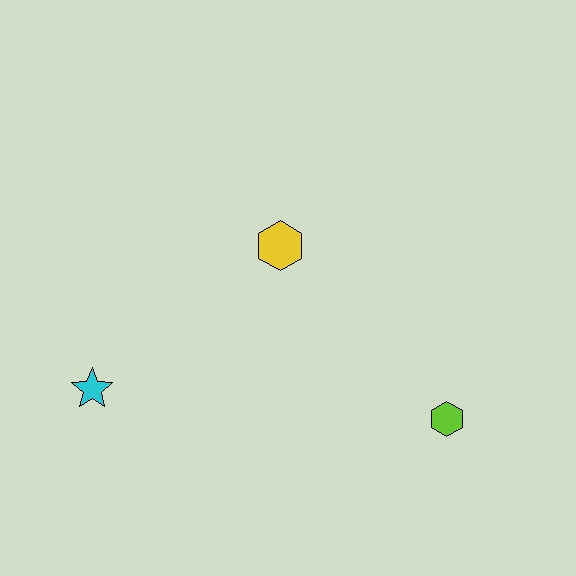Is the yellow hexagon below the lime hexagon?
No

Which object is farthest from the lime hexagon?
The cyan star is farthest from the lime hexagon.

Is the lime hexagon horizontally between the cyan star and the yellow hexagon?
No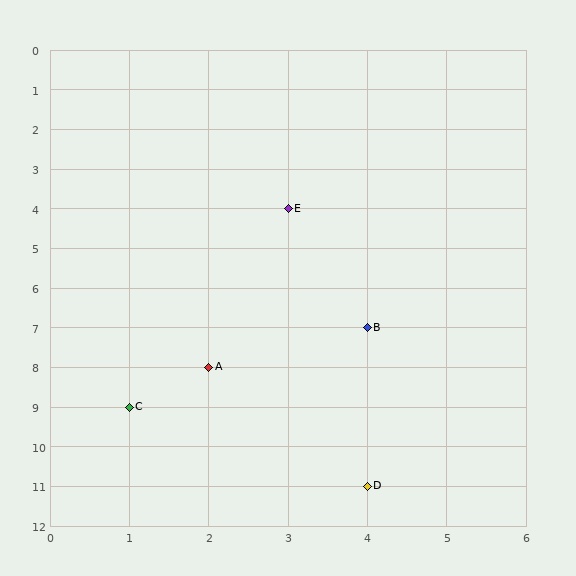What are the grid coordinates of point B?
Point B is at grid coordinates (4, 7).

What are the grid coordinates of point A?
Point A is at grid coordinates (2, 8).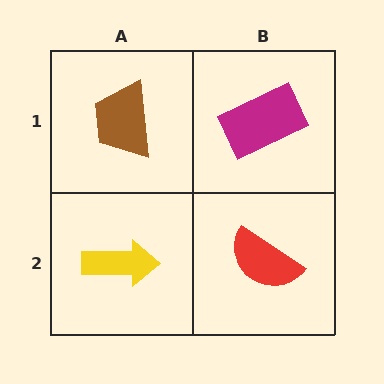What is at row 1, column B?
A magenta rectangle.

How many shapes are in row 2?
2 shapes.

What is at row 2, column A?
A yellow arrow.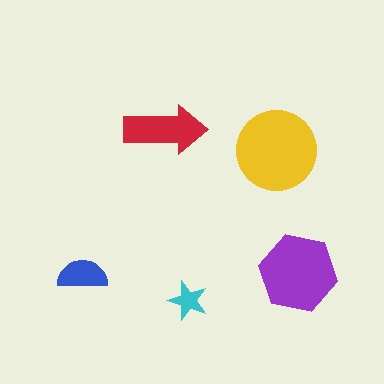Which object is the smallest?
The cyan star.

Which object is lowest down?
The cyan star is bottommost.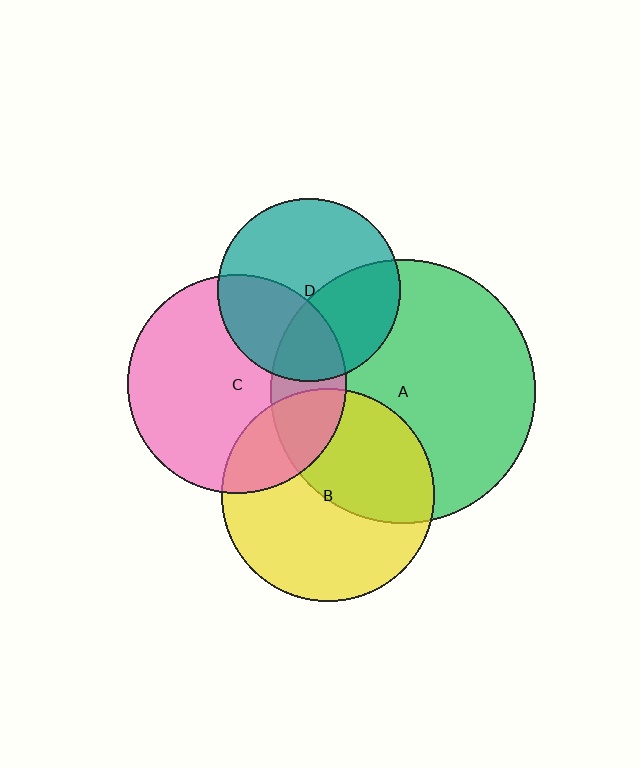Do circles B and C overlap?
Yes.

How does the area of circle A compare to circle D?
Approximately 2.1 times.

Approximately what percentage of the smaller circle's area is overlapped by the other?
Approximately 25%.